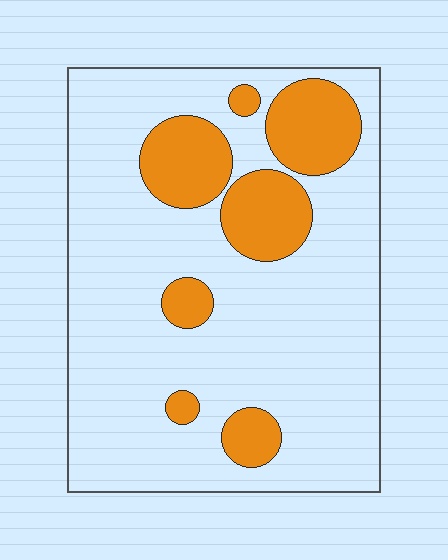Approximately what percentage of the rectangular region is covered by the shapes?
Approximately 20%.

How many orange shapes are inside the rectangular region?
7.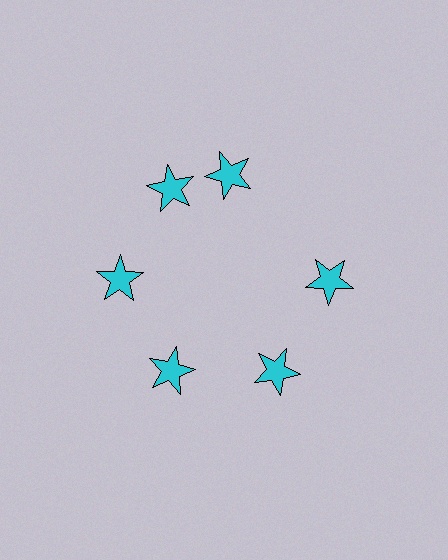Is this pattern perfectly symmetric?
No. The 6 cyan stars are arranged in a ring, but one element near the 1 o'clock position is rotated out of alignment along the ring, breaking the 6-fold rotational symmetry.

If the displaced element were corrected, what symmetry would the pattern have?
It would have 6-fold rotational symmetry — the pattern would map onto itself every 60 degrees.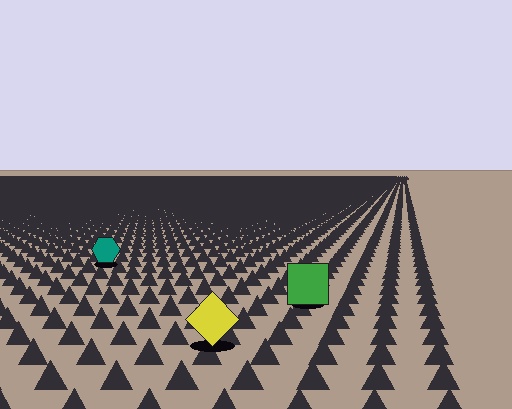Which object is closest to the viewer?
The yellow diamond is closest. The texture marks near it are larger and more spread out.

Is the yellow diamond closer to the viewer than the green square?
Yes. The yellow diamond is closer — you can tell from the texture gradient: the ground texture is coarser near it.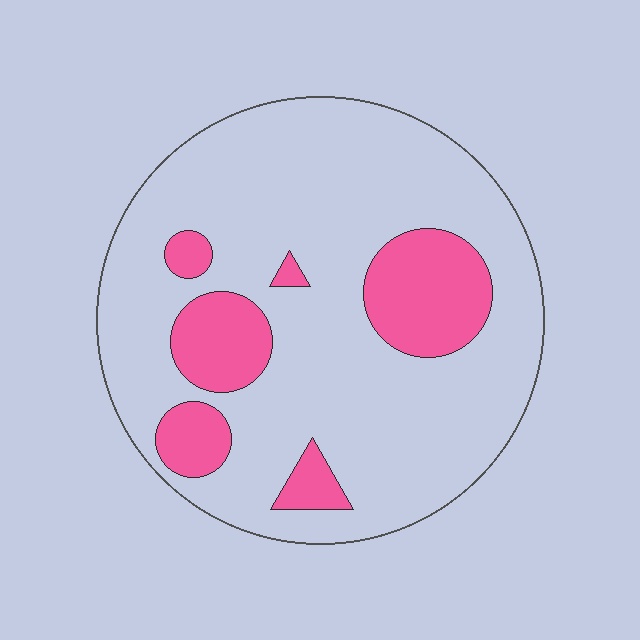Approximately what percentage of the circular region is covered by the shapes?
Approximately 20%.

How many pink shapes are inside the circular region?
6.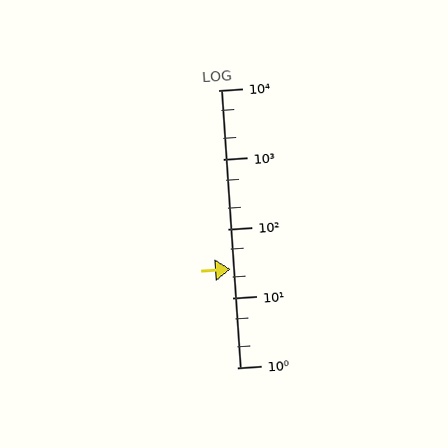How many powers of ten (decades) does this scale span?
The scale spans 4 decades, from 1 to 10000.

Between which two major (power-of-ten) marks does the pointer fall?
The pointer is between 10 and 100.